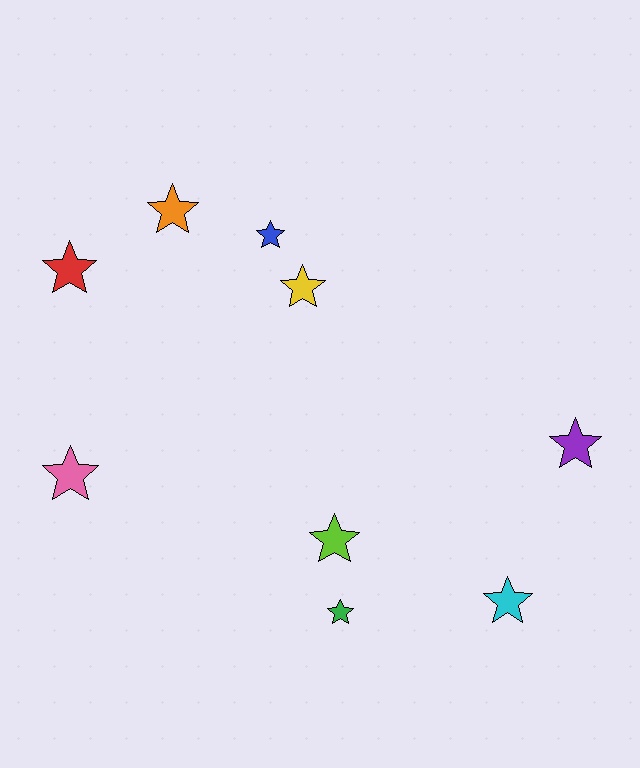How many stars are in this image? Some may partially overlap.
There are 9 stars.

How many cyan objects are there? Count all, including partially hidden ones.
There is 1 cyan object.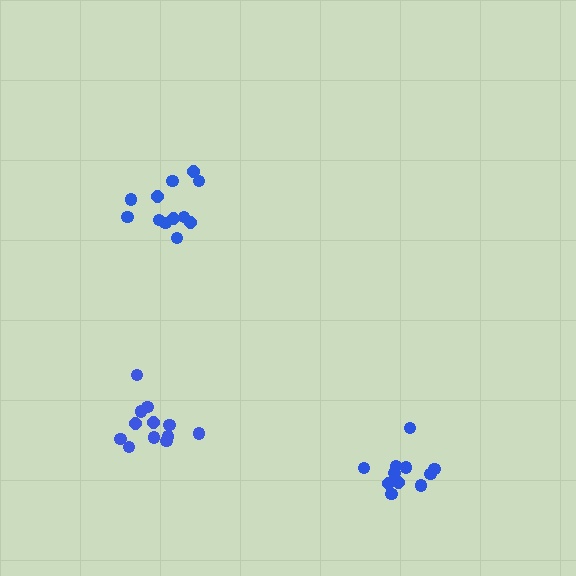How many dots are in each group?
Group 1: 12 dots, Group 2: 11 dots, Group 3: 12 dots (35 total).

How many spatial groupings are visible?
There are 3 spatial groupings.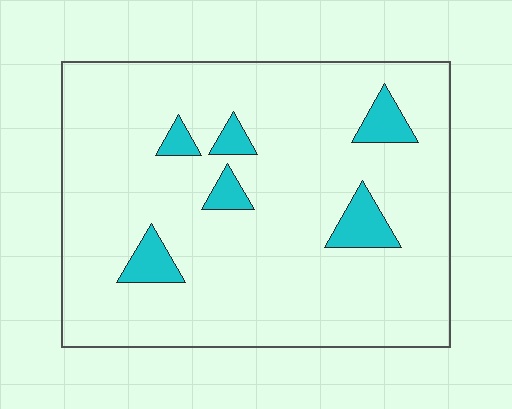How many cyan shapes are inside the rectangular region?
6.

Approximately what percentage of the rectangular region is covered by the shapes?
Approximately 10%.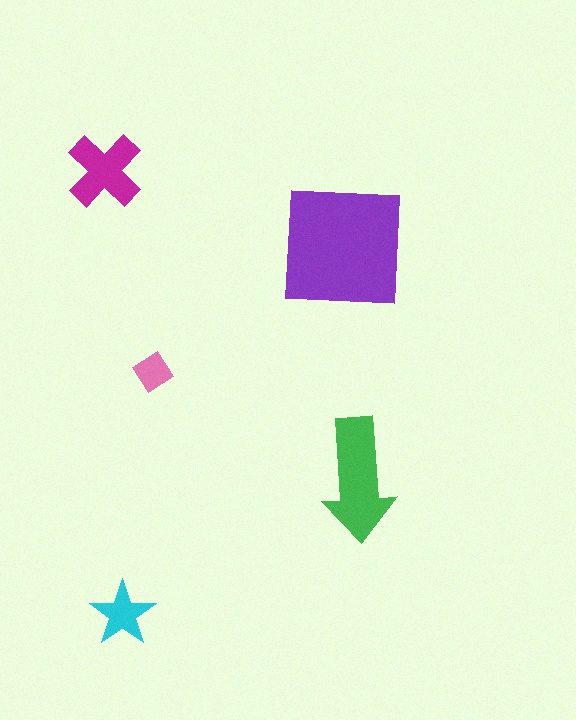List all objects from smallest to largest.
The pink diamond, the cyan star, the magenta cross, the green arrow, the purple square.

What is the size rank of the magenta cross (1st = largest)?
3rd.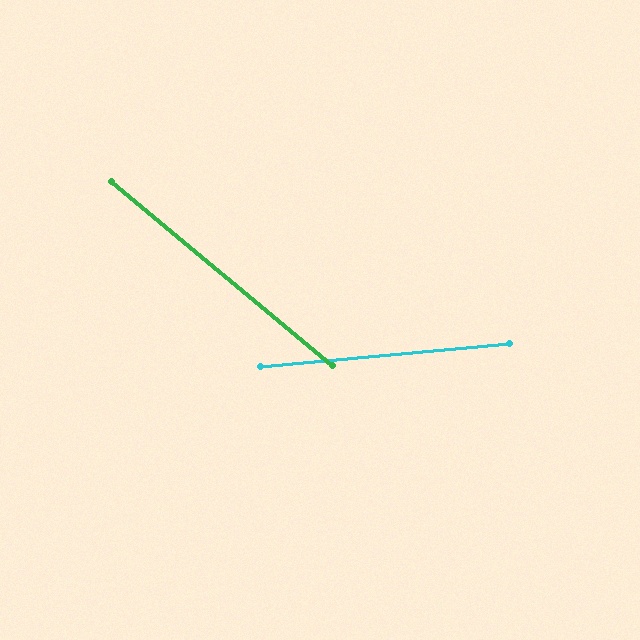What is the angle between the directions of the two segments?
Approximately 45 degrees.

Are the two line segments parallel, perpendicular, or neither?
Neither parallel nor perpendicular — they differ by about 45°.